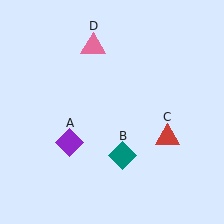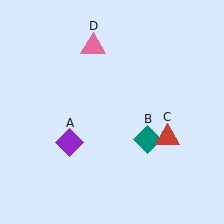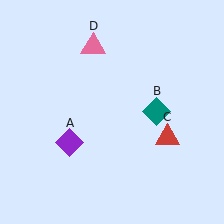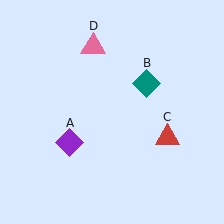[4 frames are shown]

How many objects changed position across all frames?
1 object changed position: teal diamond (object B).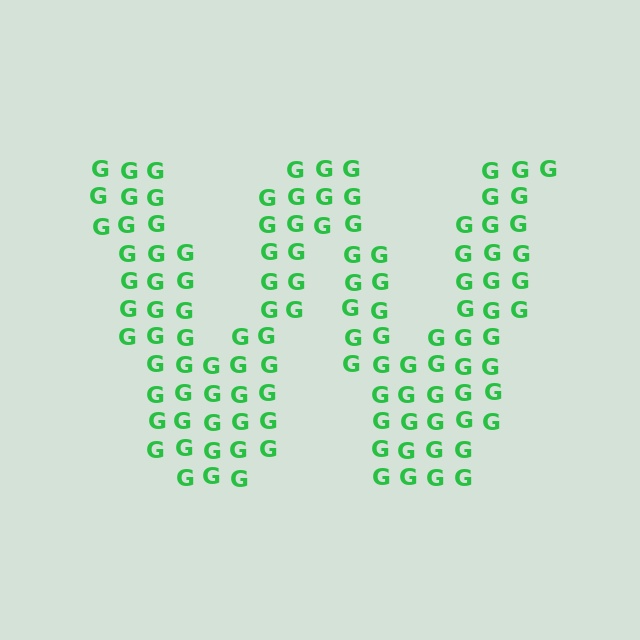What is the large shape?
The large shape is the letter W.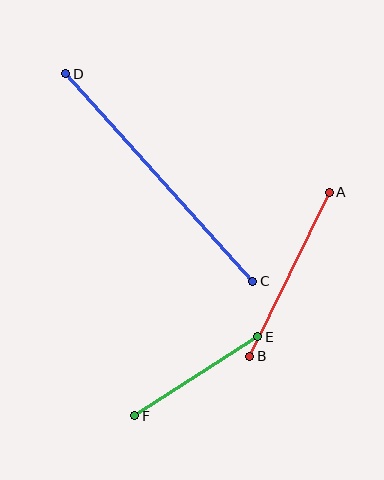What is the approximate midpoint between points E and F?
The midpoint is at approximately (196, 376) pixels.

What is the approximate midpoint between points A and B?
The midpoint is at approximately (289, 274) pixels.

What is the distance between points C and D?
The distance is approximately 280 pixels.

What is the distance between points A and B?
The distance is approximately 182 pixels.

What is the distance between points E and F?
The distance is approximately 146 pixels.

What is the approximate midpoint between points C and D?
The midpoint is at approximately (159, 177) pixels.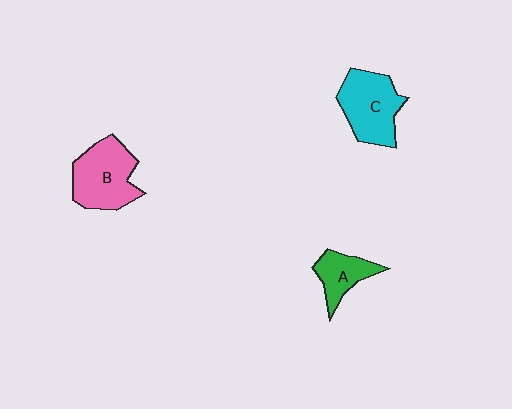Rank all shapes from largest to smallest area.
From largest to smallest: B (pink), C (cyan), A (green).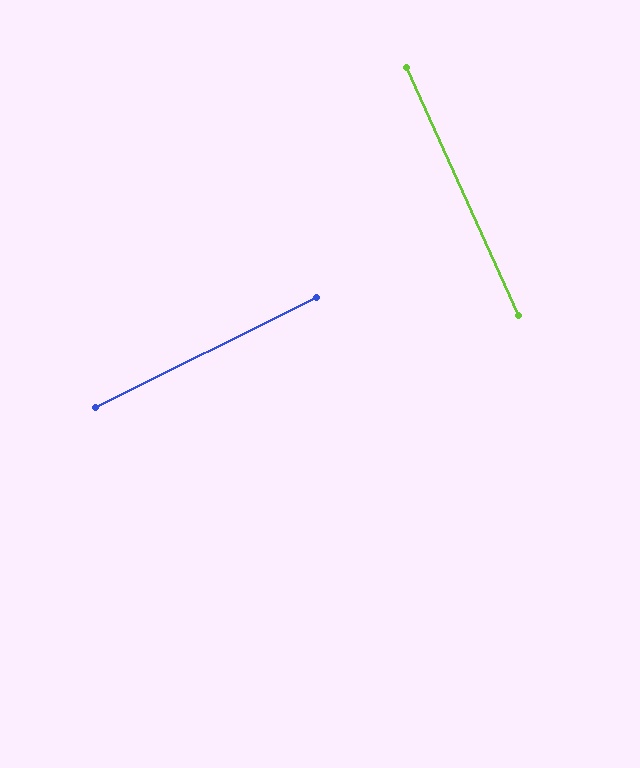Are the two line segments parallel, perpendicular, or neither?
Perpendicular — they meet at approximately 88°.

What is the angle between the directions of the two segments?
Approximately 88 degrees.